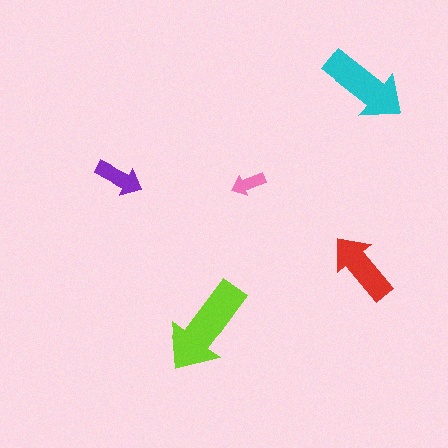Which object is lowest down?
The lime arrow is bottommost.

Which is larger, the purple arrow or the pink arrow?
The purple one.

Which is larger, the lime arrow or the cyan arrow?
The lime one.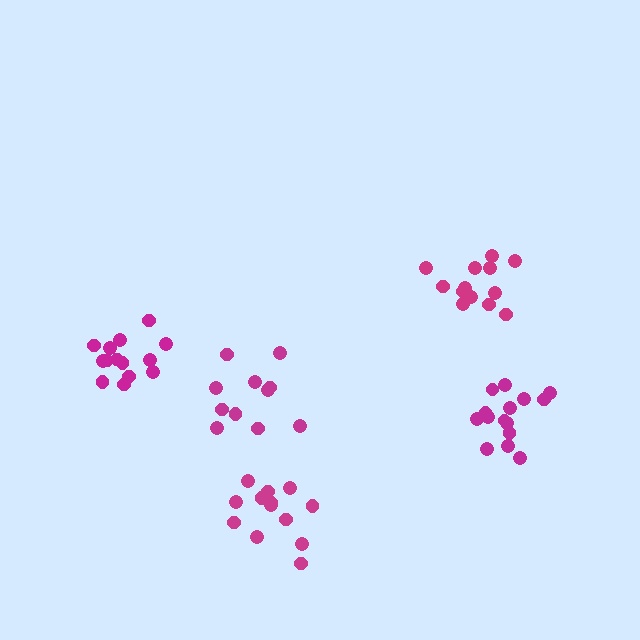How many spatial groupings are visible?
There are 5 spatial groupings.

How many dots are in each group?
Group 1: 11 dots, Group 2: 13 dots, Group 3: 15 dots, Group 4: 14 dots, Group 5: 13 dots (66 total).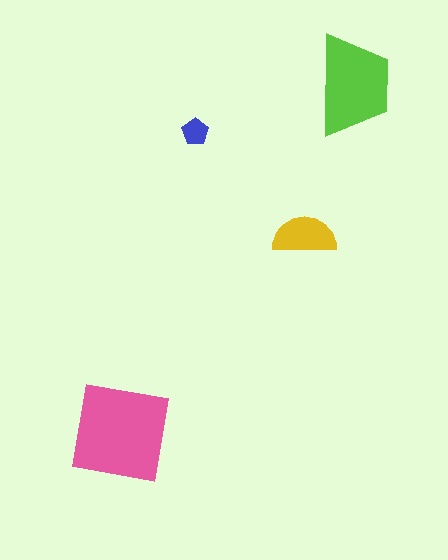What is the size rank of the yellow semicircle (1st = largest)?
3rd.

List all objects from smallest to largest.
The blue pentagon, the yellow semicircle, the lime trapezoid, the pink square.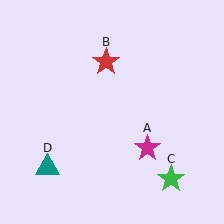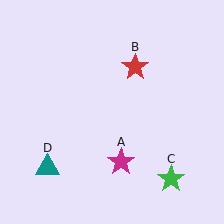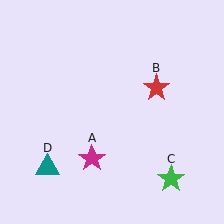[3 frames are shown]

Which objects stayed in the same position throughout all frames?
Green star (object C) and teal triangle (object D) remained stationary.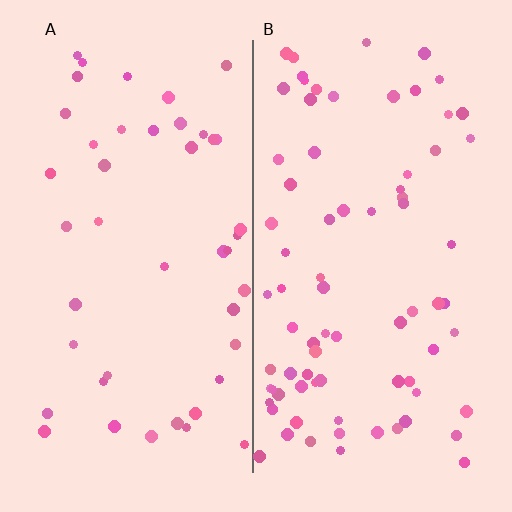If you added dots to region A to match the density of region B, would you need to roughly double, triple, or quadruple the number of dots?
Approximately double.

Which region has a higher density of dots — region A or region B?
B (the right).